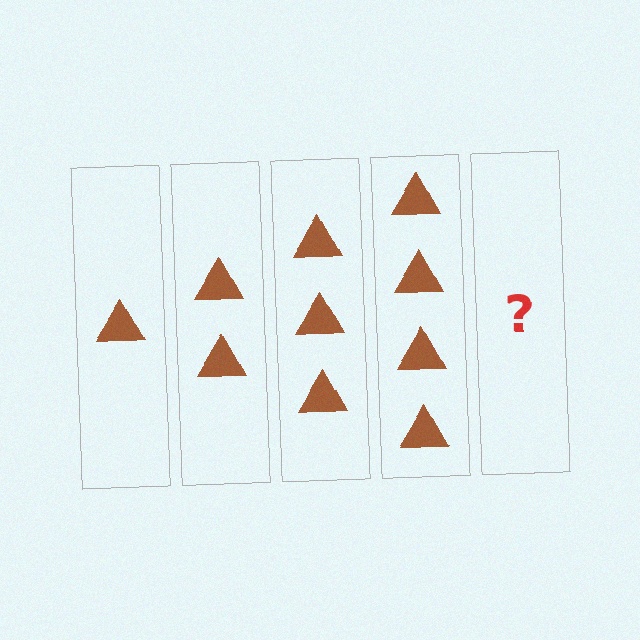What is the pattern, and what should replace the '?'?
The pattern is that each step adds one more triangle. The '?' should be 5 triangles.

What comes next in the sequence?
The next element should be 5 triangles.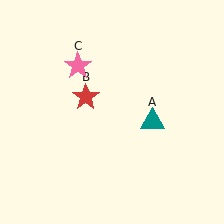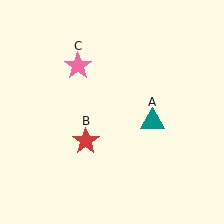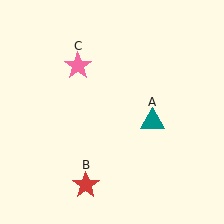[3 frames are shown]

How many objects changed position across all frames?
1 object changed position: red star (object B).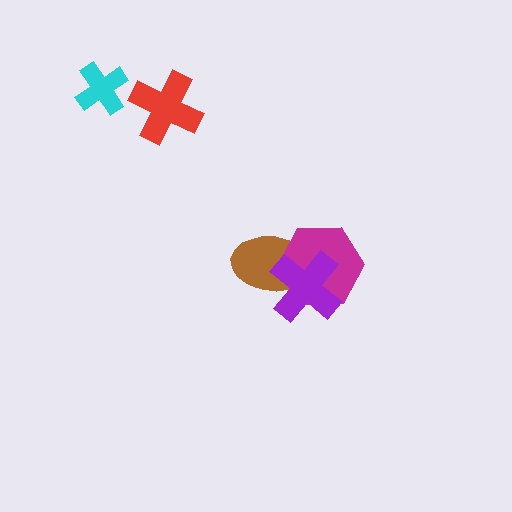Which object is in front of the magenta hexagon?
The purple cross is in front of the magenta hexagon.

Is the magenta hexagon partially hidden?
Yes, it is partially covered by another shape.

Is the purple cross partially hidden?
No, no other shape covers it.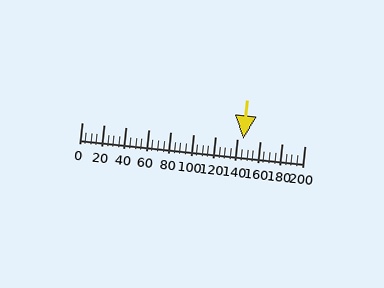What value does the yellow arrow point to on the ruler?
The yellow arrow points to approximately 145.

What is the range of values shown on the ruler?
The ruler shows values from 0 to 200.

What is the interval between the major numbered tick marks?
The major tick marks are spaced 20 units apart.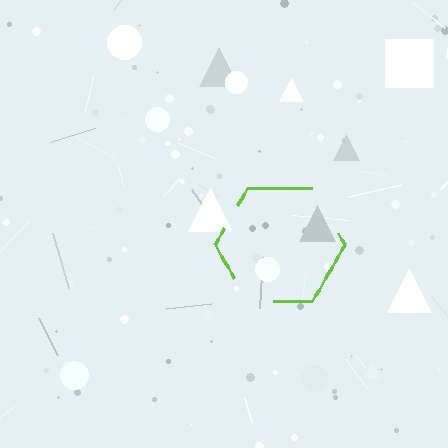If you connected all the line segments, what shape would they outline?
They would outline a hexagon.